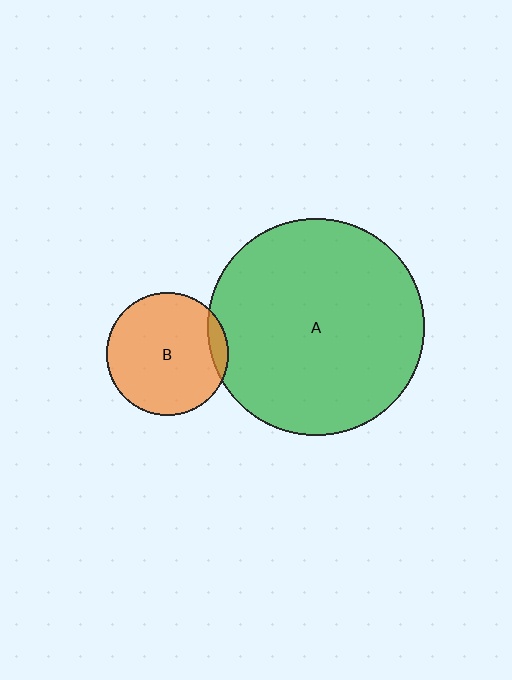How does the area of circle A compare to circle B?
Approximately 3.1 times.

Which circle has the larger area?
Circle A (green).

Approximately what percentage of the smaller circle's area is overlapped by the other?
Approximately 10%.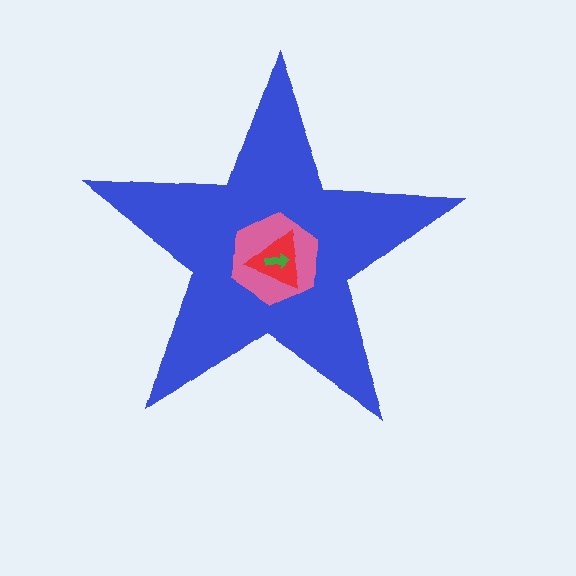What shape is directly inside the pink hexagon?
The red triangle.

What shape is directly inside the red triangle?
The green arrow.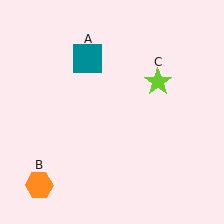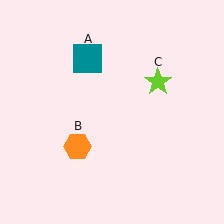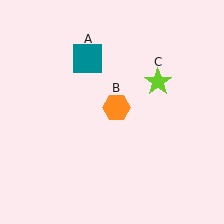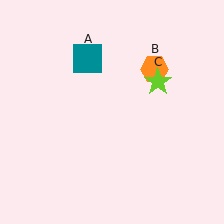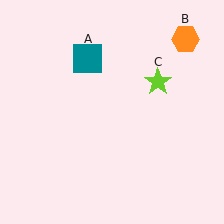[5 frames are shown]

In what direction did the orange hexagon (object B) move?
The orange hexagon (object B) moved up and to the right.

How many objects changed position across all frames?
1 object changed position: orange hexagon (object B).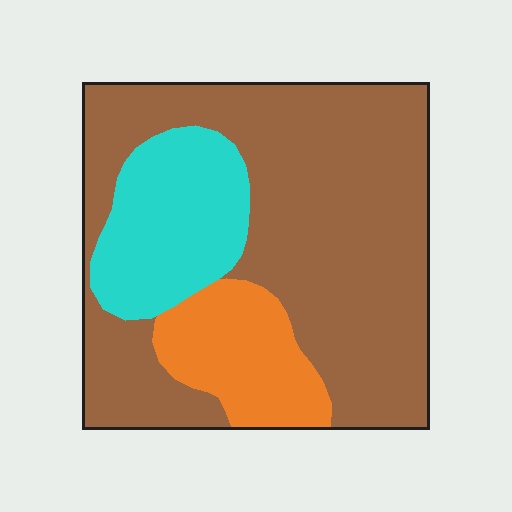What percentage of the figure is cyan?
Cyan covers 19% of the figure.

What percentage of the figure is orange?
Orange covers 15% of the figure.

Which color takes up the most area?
Brown, at roughly 65%.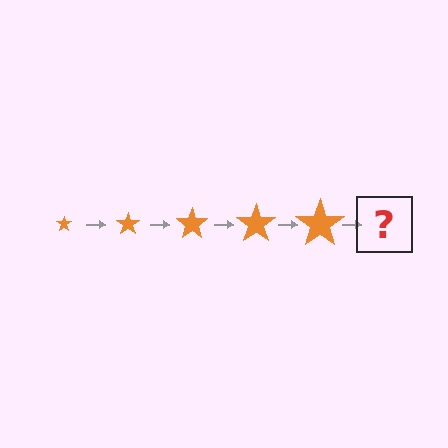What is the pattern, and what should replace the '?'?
The pattern is that the star gets progressively larger each step. The '?' should be an orange star, larger than the previous one.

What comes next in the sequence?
The next element should be an orange star, larger than the previous one.